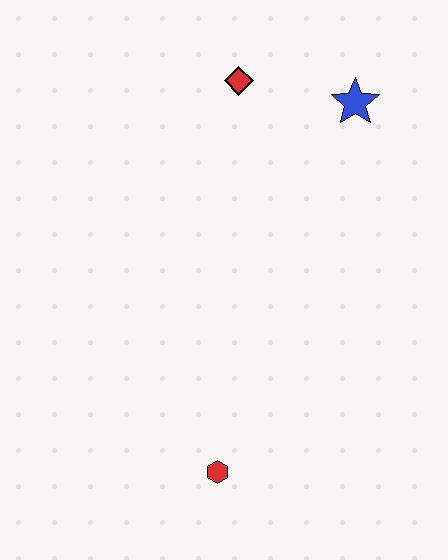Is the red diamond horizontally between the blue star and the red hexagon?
Yes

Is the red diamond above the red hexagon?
Yes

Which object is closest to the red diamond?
The blue star is closest to the red diamond.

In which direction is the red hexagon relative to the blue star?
The red hexagon is below the blue star.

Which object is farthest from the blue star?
The red hexagon is farthest from the blue star.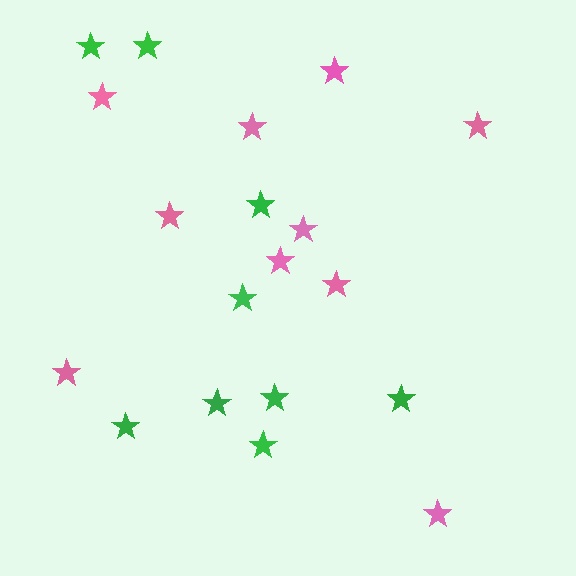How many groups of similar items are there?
There are 2 groups: one group of green stars (9) and one group of pink stars (10).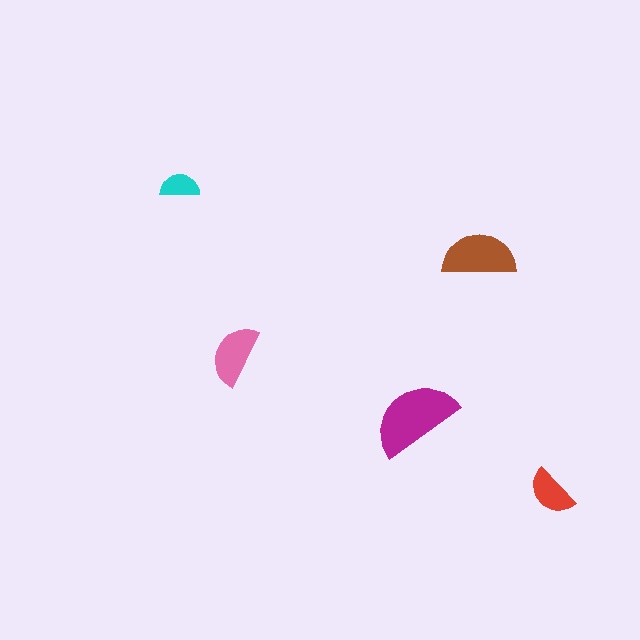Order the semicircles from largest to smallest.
the magenta one, the brown one, the pink one, the red one, the cyan one.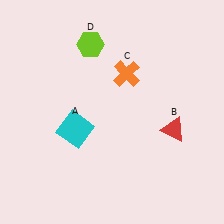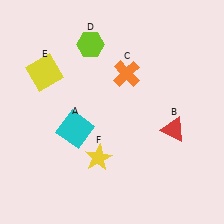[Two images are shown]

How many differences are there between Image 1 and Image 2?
There are 2 differences between the two images.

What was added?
A yellow square (E), a yellow star (F) were added in Image 2.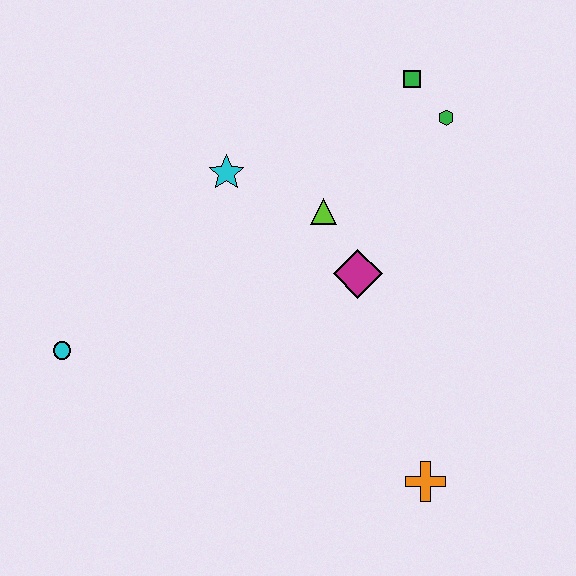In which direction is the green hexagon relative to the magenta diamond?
The green hexagon is above the magenta diamond.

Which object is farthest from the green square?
The cyan circle is farthest from the green square.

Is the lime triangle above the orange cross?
Yes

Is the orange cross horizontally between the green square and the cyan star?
No